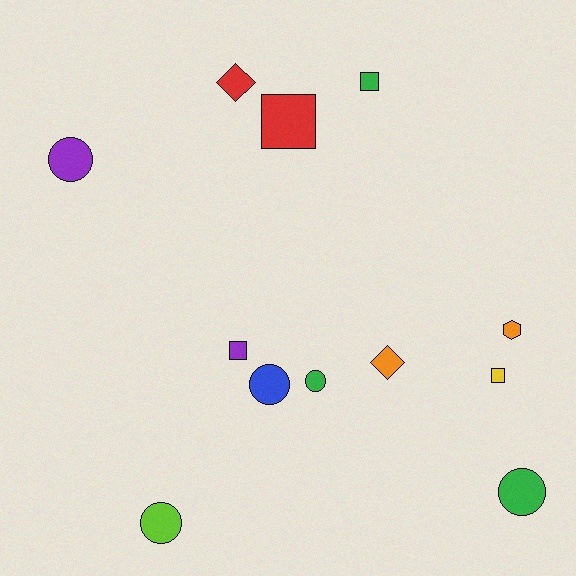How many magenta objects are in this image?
There are no magenta objects.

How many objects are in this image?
There are 12 objects.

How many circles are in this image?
There are 5 circles.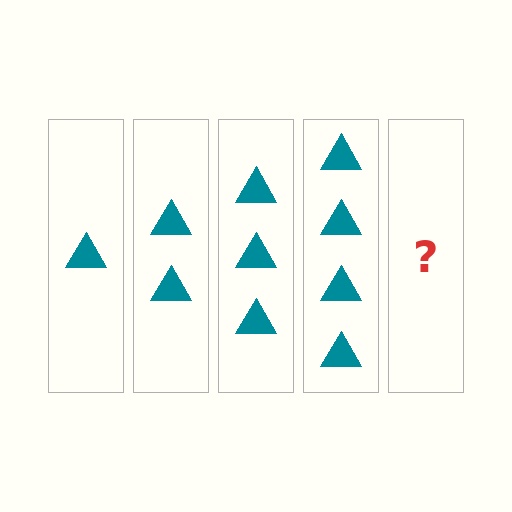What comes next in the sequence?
The next element should be 5 triangles.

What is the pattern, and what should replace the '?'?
The pattern is that each step adds one more triangle. The '?' should be 5 triangles.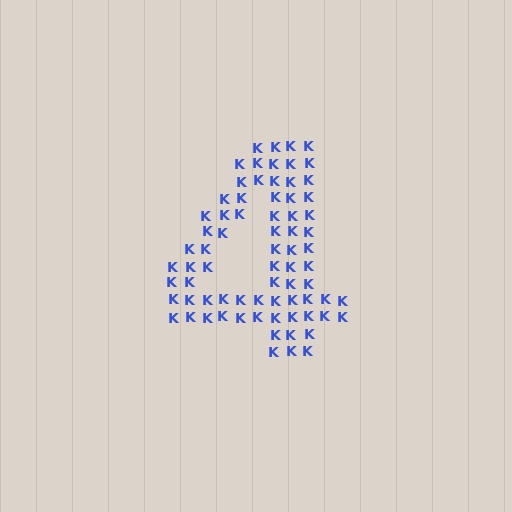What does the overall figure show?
The overall figure shows the digit 4.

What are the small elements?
The small elements are letter K's.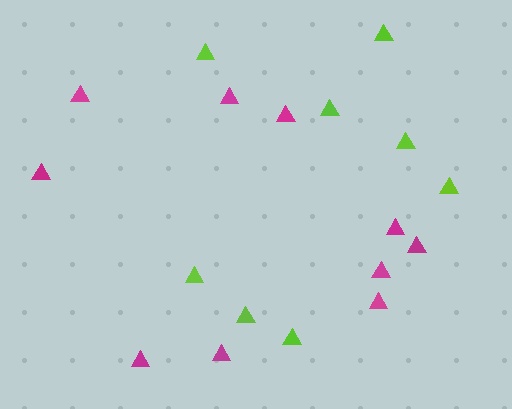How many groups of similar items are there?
There are 2 groups: one group of magenta triangles (10) and one group of lime triangles (8).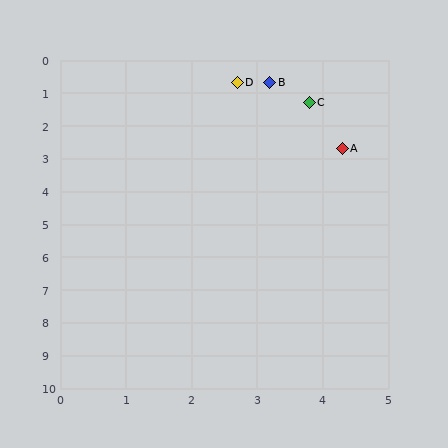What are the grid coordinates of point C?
Point C is at approximately (3.8, 1.3).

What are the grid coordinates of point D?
Point D is at approximately (2.7, 0.7).